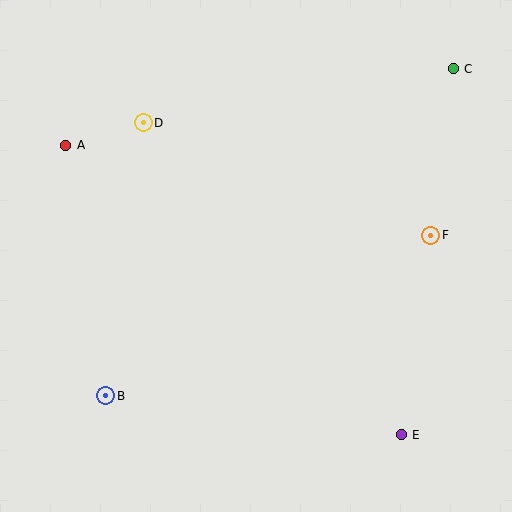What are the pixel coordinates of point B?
Point B is at (106, 396).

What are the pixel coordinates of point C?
Point C is at (453, 69).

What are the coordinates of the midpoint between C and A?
The midpoint between C and A is at (259, 107).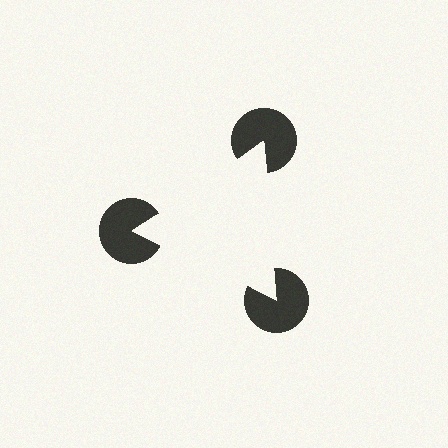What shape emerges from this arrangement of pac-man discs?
An illusory triangle — its edges are inferred from the aligned wedge cuts in the pac-man discs, not physically drawn.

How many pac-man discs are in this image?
There are 3 — one at each vertex of the illusory triangle.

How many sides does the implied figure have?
3 sides.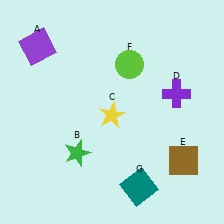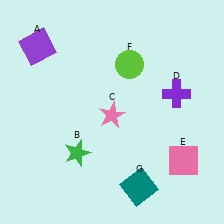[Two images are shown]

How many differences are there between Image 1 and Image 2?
There are 2 differences between the two images.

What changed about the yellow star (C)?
In Image 1, C is yellow. In Image 2, it changed to pink.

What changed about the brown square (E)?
In Image 1, E is brown. In Image 2, it changed to pink.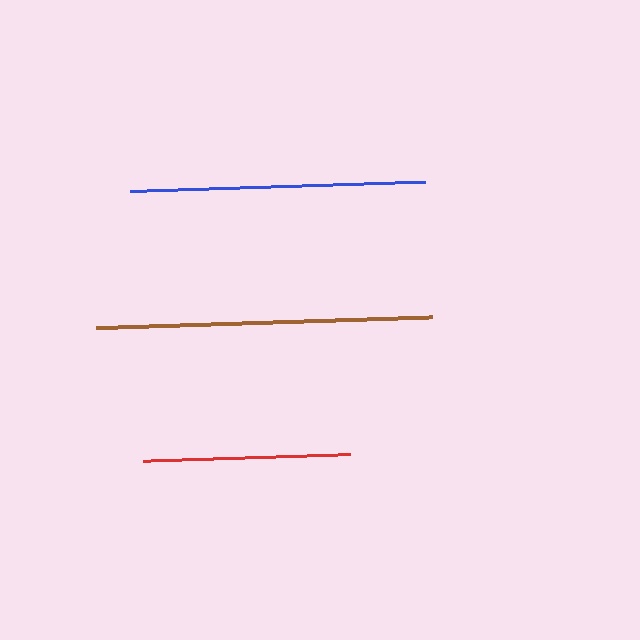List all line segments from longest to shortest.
From longest to shortest: brown, blue, red.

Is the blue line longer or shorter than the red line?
The blue line is longer than the red line.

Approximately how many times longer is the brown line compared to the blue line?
The brown line is approximately 1.1 times the length of the blue line.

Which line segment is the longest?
The brown line is the longest at approximately 336 pixels.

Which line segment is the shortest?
The red line is the shortest at approximately 207 pixels.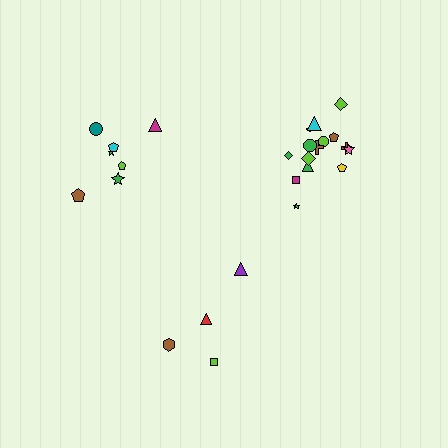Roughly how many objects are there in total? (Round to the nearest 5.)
Roughly 25 objects in total.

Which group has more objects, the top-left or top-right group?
The top-right group.